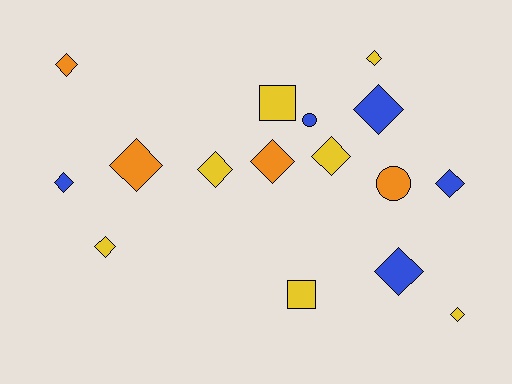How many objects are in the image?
There are 16 objects.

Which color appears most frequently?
Yellow, with 7 objects.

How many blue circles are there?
There is 1 blue circle.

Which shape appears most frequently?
Diamond, with 12 objects.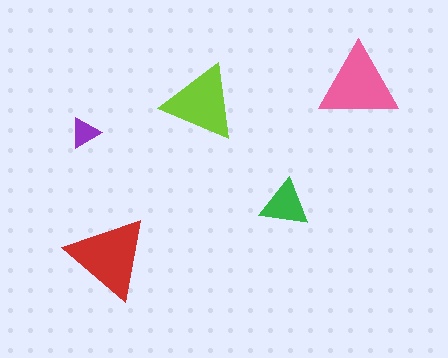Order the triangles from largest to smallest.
the red one, the pink one, the lime one, the green one, the purple one.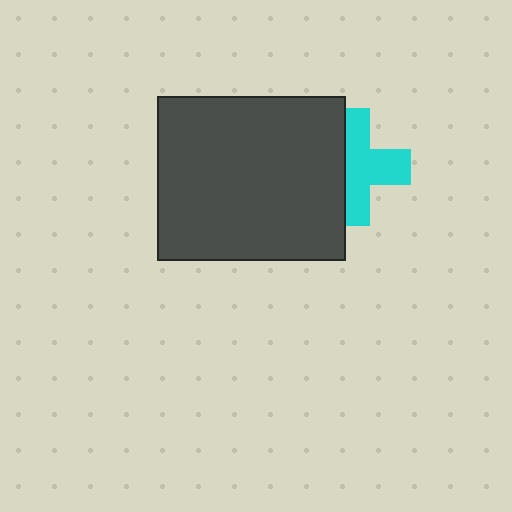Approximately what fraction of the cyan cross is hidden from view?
Roughly 40% of the cyan cross is hidden behind the dark gray rectangle.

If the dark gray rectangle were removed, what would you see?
You would see the complete cyan cross.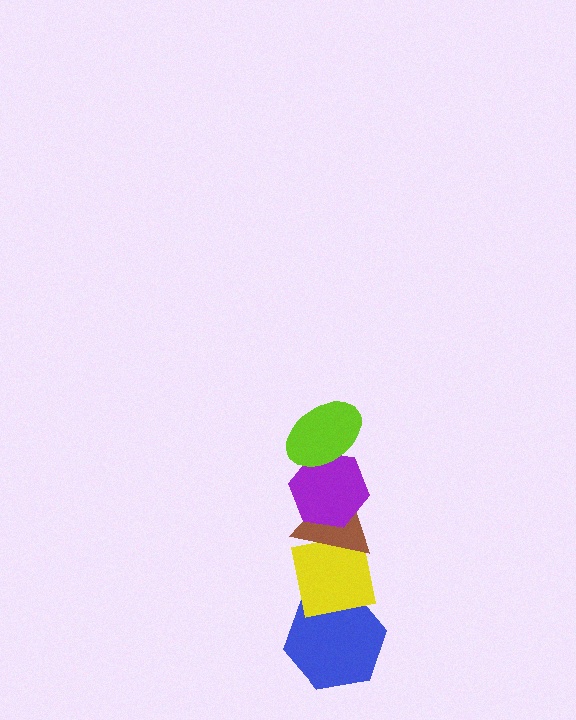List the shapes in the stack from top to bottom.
From top to bottom: the lime ellipse, the purple hexagon, the brown triangle, the yellow square, the blue hexagon.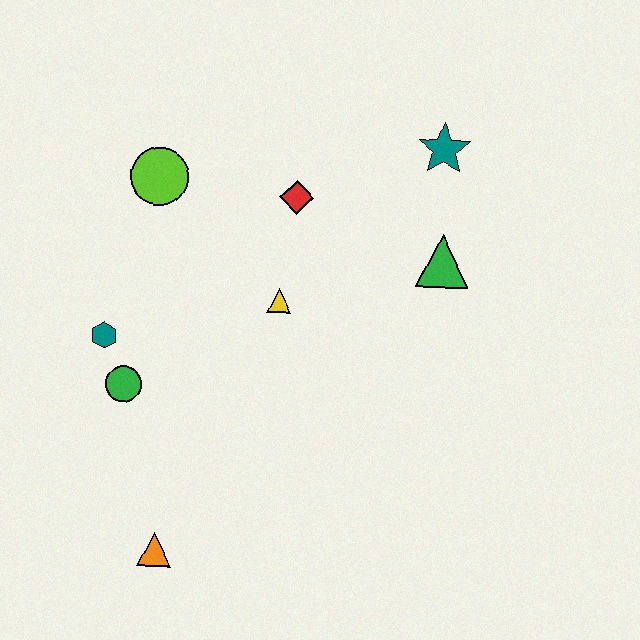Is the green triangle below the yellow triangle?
No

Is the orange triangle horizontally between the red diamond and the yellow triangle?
No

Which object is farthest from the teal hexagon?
The teal star is farthest from the teal hexagon.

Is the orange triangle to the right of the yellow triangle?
No